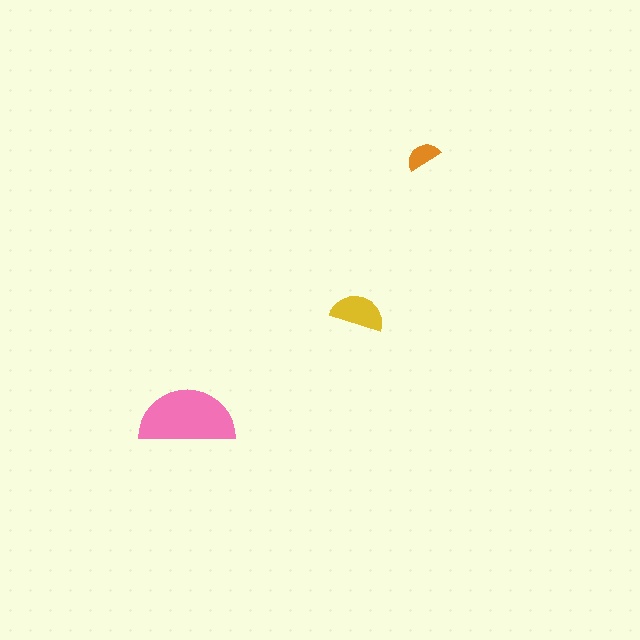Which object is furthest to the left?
The pink semicircle is leftmost.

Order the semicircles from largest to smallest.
the pink one, the yellow one, the orange one.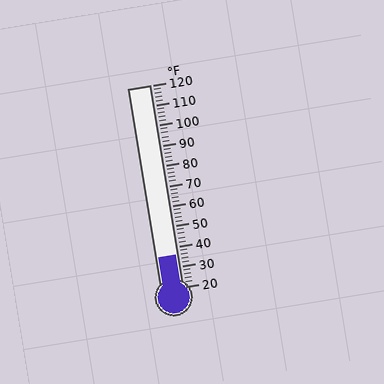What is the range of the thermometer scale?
The thermometer scale ranges from 20°F to 120°F.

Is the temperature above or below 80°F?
The temperature is below 80°F.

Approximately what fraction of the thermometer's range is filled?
The thermometer is filled to approximately 15% of its range.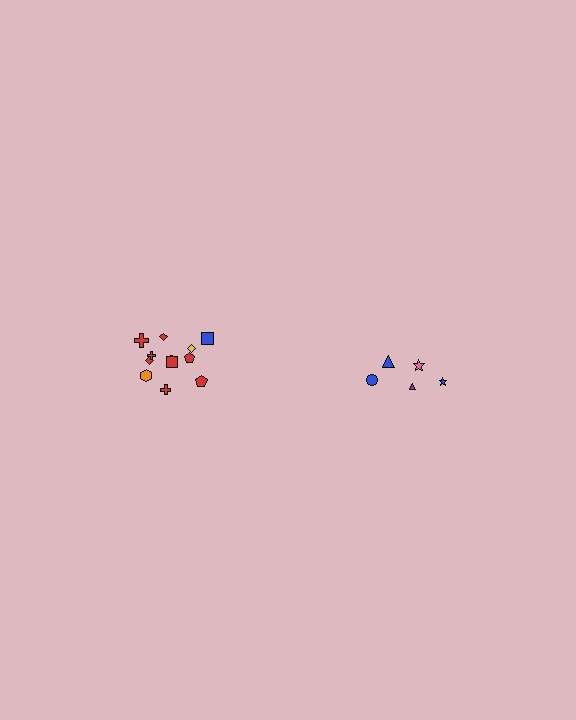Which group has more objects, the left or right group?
The left group.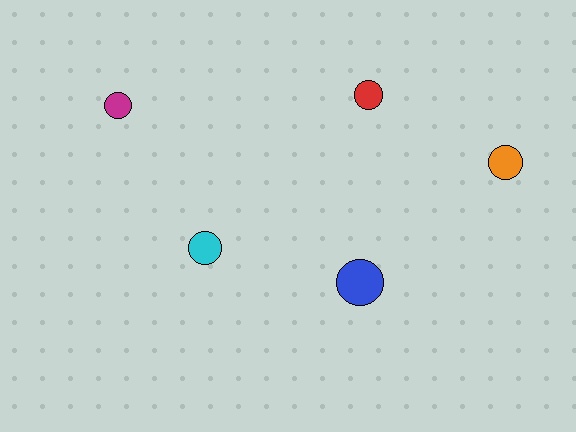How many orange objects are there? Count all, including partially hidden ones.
There is 1 orange object.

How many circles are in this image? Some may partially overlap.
There are 5 circles.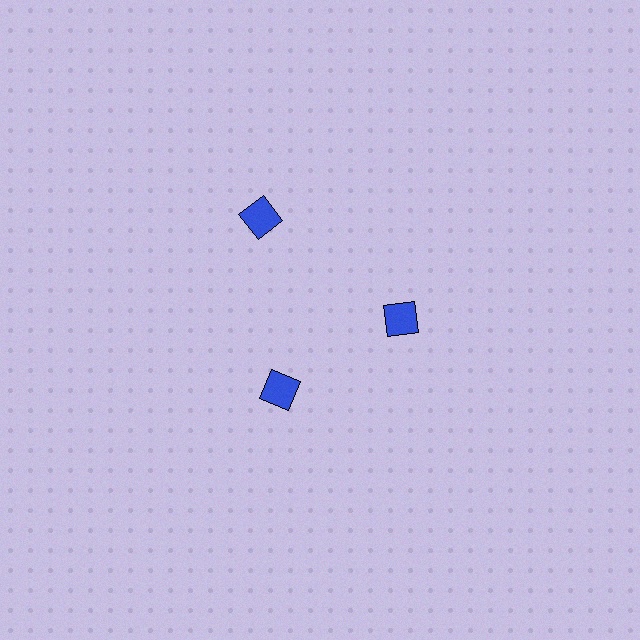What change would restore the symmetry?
The symmetry would be restored by moving it inward, back onto the ring so that all 3 diamonds sit at equal angles and equal distance from the center.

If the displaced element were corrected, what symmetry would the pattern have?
It would have 3-fold rotational symmetry — the pattern would map onto itself every 120 degrees.